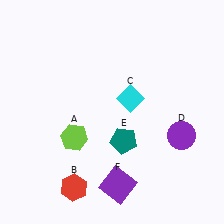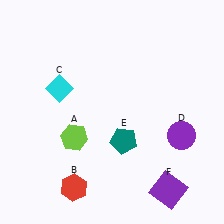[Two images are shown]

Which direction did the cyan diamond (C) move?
The cyan diamond (C) moved left.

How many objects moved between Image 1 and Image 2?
2 objects moved between the two images.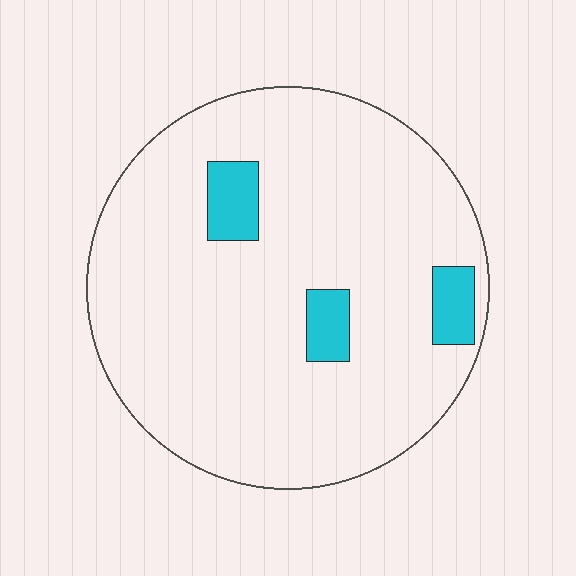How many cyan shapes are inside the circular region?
3.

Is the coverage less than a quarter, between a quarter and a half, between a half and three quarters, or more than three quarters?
Less than a quarter.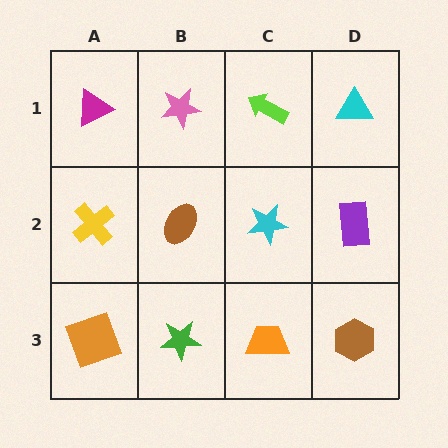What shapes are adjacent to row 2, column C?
A lime arrow (row 1, column C), an orange trapezoid (row 3, column C), a brown ellipse (row 2, column B), a purple rectangle (row 2, column D).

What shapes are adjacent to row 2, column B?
A pink star (row 1, column B), a green star (row 3, column B), a yellow cross (row 2, column A), a cyan star (row 2, column C).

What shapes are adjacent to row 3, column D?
A purple rectangle (row 2, column D), an orange trapezoid (row 3, column C).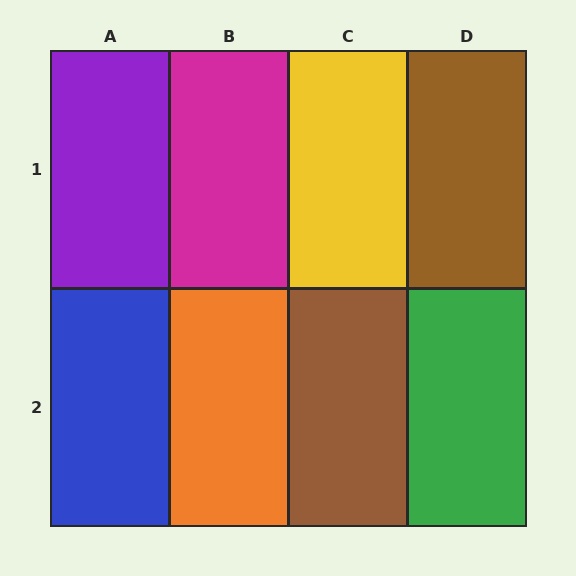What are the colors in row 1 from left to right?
Purple, magenta, yellow, brown.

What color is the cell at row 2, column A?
Blue.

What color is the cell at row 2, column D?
Green.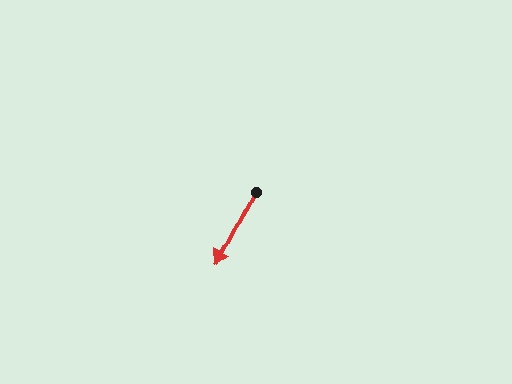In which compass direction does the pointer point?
Southwest.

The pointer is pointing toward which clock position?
Roughly 7 o'clock.